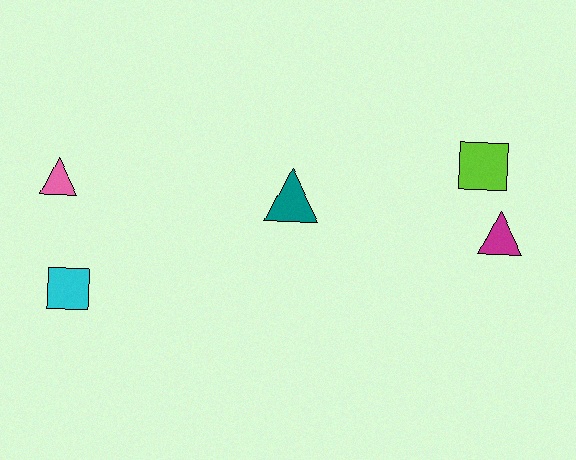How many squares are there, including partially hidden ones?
There are 2 squares.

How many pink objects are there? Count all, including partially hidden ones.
There is 1 pink object.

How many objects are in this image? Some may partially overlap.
There are 5 objects.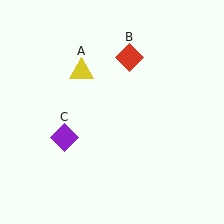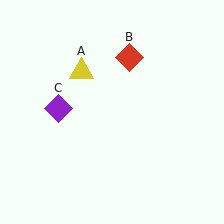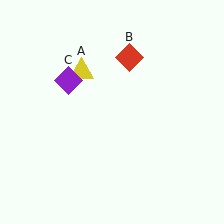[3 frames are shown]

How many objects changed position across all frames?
1 object changed position: purple diamond (object C).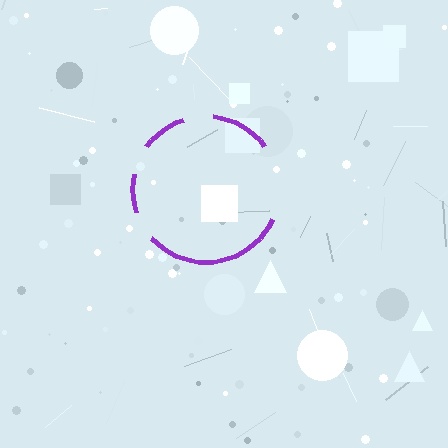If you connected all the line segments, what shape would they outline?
They would outline a circle.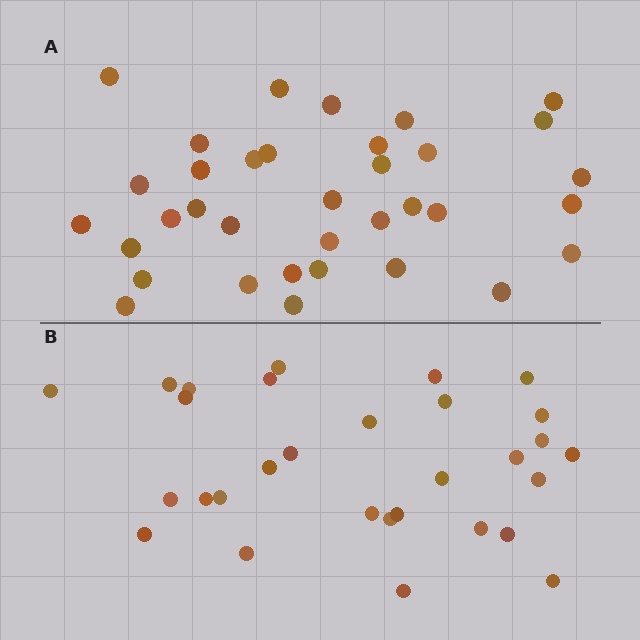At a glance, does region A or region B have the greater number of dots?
Region A (the top region) has more dots.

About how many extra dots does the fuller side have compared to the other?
Region A has about 5 more dots than region B.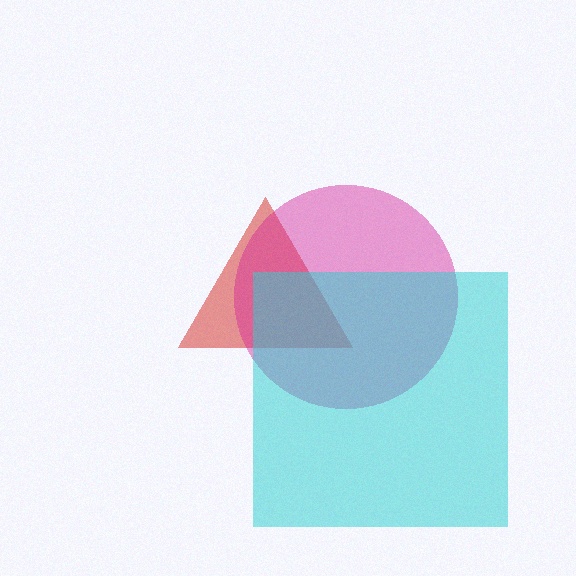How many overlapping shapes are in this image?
There are 3 overlapping shapes in the image.